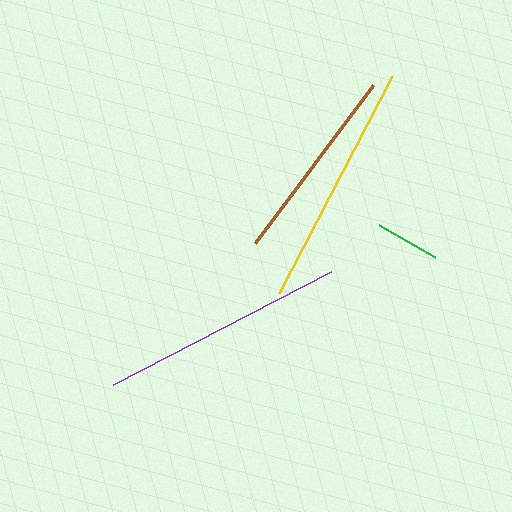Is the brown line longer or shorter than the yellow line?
The yellow line is longer than the brown line.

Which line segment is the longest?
The purple line is the longest at approximately 246 pixels.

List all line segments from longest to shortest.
From longest to shortest: purple, yellow, brown, green.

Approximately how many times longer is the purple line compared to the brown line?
The purple line is approximately 1.2 times the length of the brown line.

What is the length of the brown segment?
The brown segment is approximately 198 pixels long.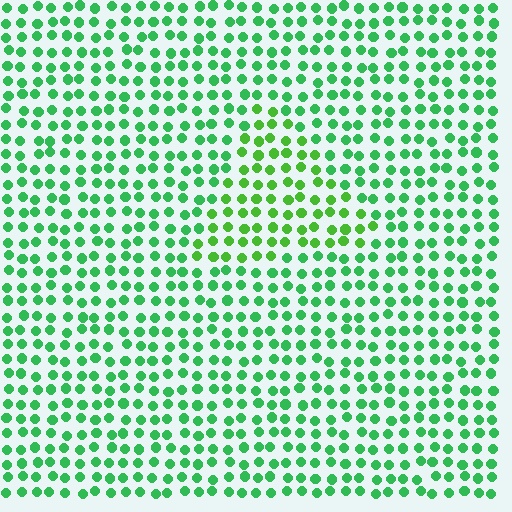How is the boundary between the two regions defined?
The boundary is defined purely by a slight shift in hue (about 25 degrees). Spacing, size, and orientation are identical on both sides.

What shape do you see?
I see a triangle.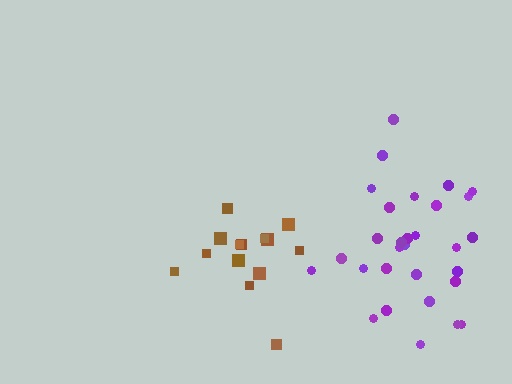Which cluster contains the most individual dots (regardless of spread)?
Purple (30).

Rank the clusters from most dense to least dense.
brown, purple.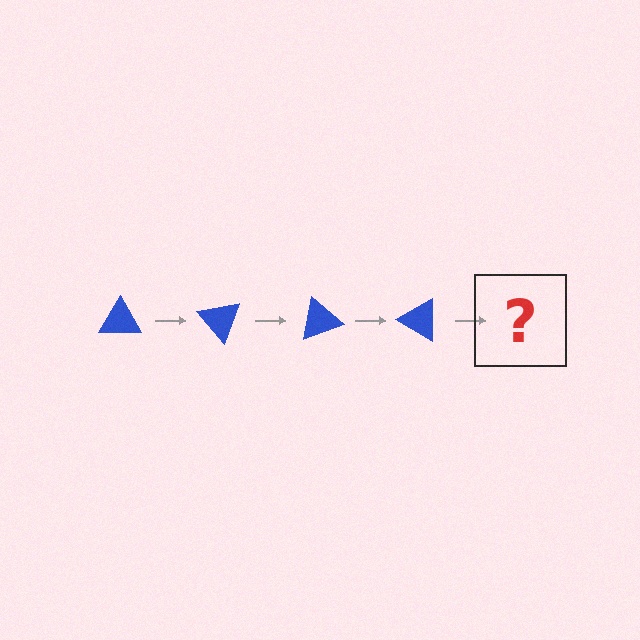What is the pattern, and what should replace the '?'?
The pattern is that the triangle rotates 50 degrees each step. The '?' should be a blue triangle rotated 200 degrees.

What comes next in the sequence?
The next element should be a blue triangle rotated 200 degrees.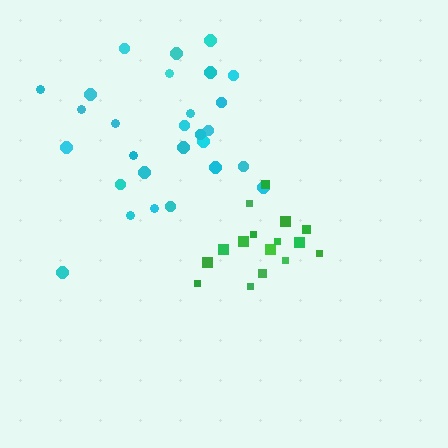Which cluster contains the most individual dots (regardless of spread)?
Cyan (28).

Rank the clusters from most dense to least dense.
green, cyan.